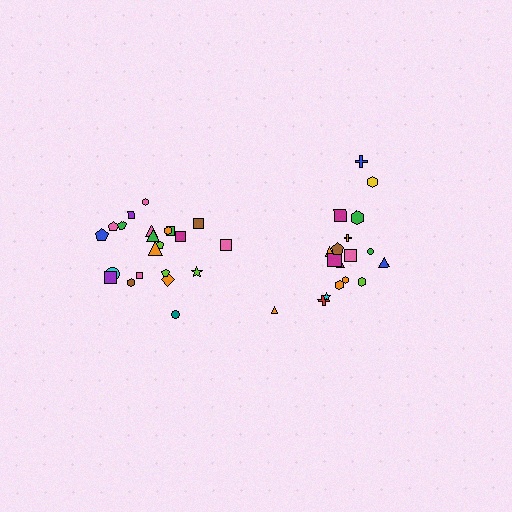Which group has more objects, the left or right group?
The left group.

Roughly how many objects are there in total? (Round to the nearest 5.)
Roughly 40 objects in total.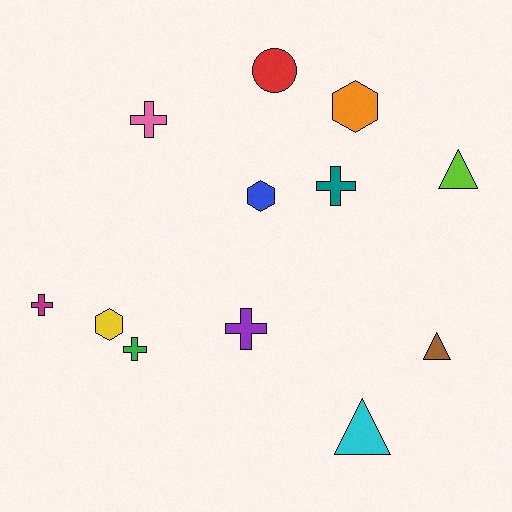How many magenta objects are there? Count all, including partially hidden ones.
There is 1 magenta object.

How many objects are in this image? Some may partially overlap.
There are 12 objects.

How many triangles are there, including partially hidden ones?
There are 3 triangles.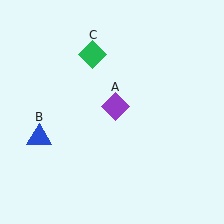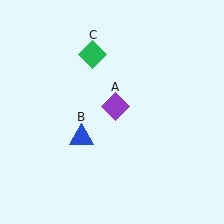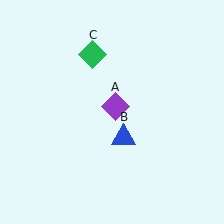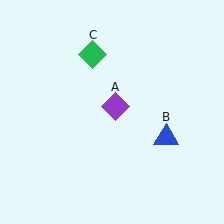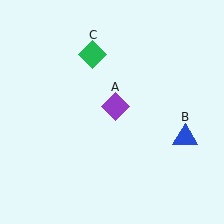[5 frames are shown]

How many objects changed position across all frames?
1 object changed position: blue triangle (object B).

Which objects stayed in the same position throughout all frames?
Purple diamond (object A) and green diamond (object C) remained stationary.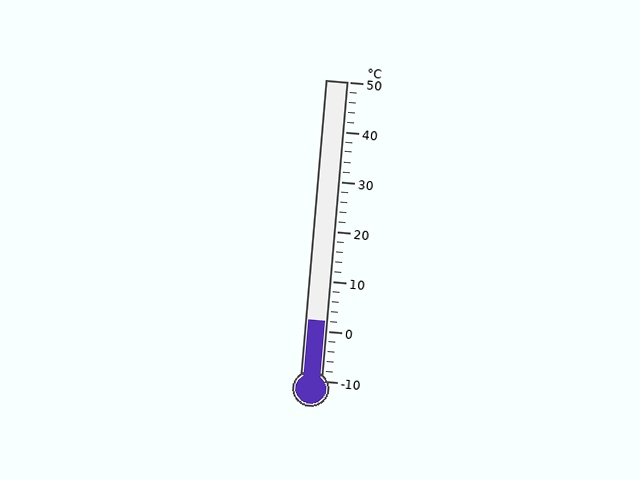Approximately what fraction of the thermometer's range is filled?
The thermometer is filled to approximately 20% of its range.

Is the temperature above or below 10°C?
The temperature is below 10°C.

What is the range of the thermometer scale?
The thermometer scale ranges from -10°C to 50°C.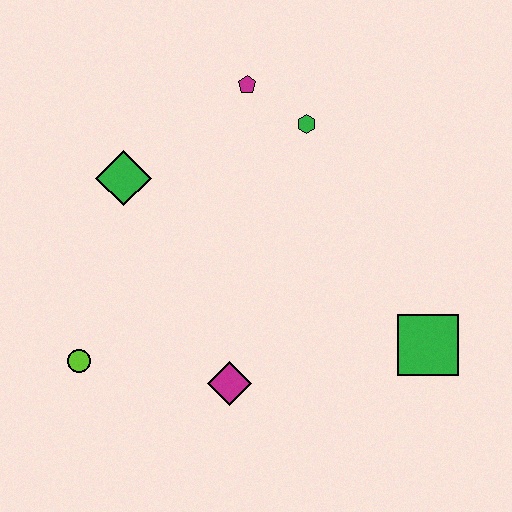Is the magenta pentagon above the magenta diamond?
Yes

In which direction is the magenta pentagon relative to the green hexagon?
The magenta pentagon is to the left of the green hexagon.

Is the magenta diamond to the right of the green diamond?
Yes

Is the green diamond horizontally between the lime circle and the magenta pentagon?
Yes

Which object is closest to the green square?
The magenta diamond is closest to the green square.